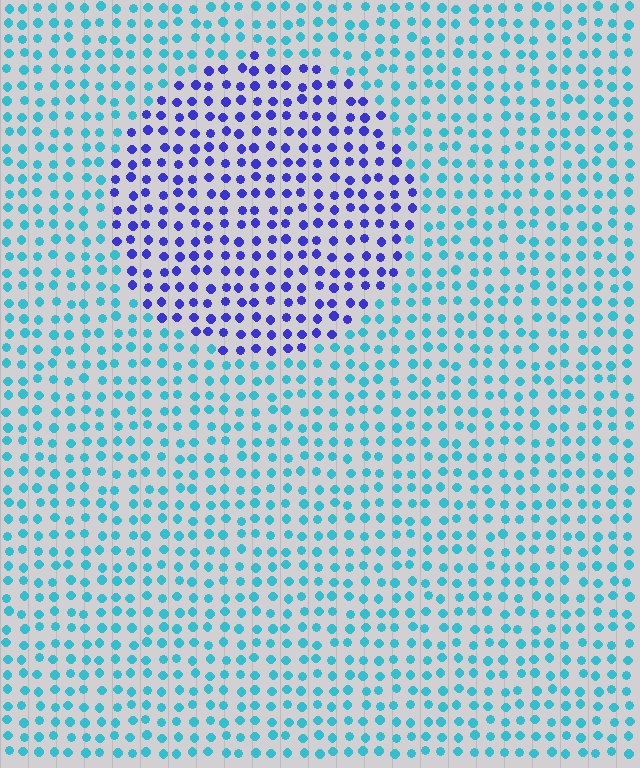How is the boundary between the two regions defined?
The boundary is defined purely by a slight shift in hue (about 57 degrees). Spacing, size, and orientation are identical on both sides.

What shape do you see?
I see a circle.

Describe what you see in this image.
The image is filled with small cyan elements in a uniform arrangement. A circle-shaped region is visible where the elements are tinted to a slightly different hue, forming a subtle color boundary.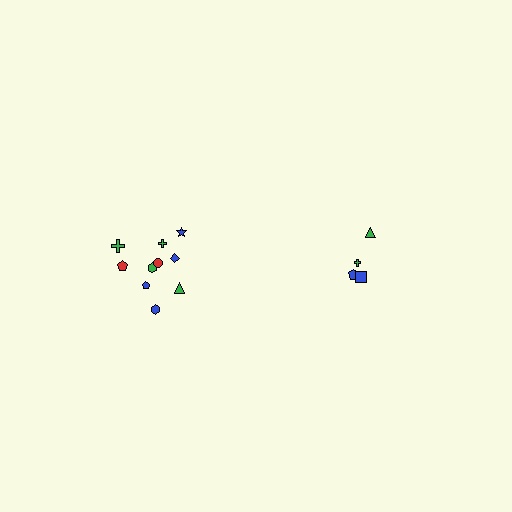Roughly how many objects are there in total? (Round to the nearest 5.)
Roughly 15 objects in total.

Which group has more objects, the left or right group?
The left group.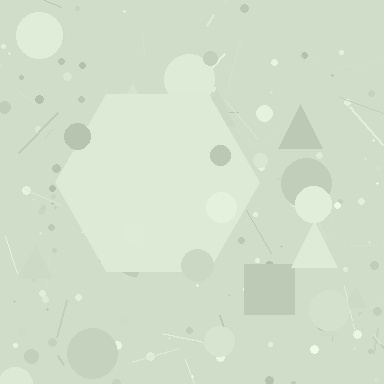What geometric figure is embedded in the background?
A hexagon is embedded in the background.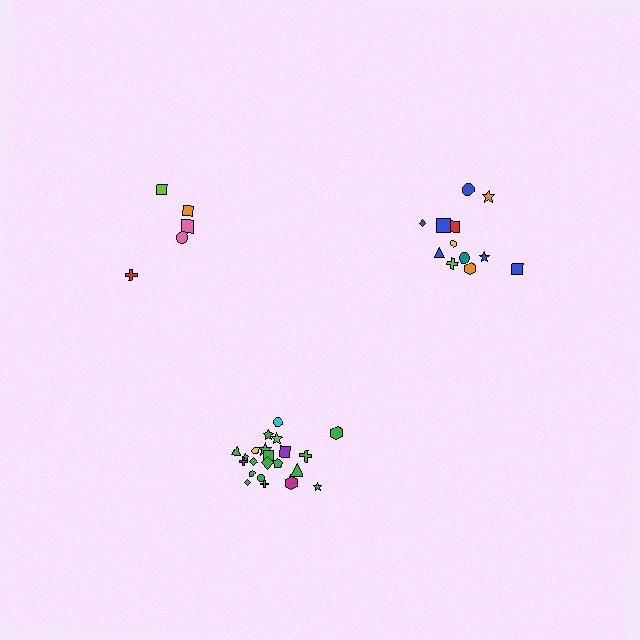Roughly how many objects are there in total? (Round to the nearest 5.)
Roughly 40 objects in total.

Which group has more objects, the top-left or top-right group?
The top-right group.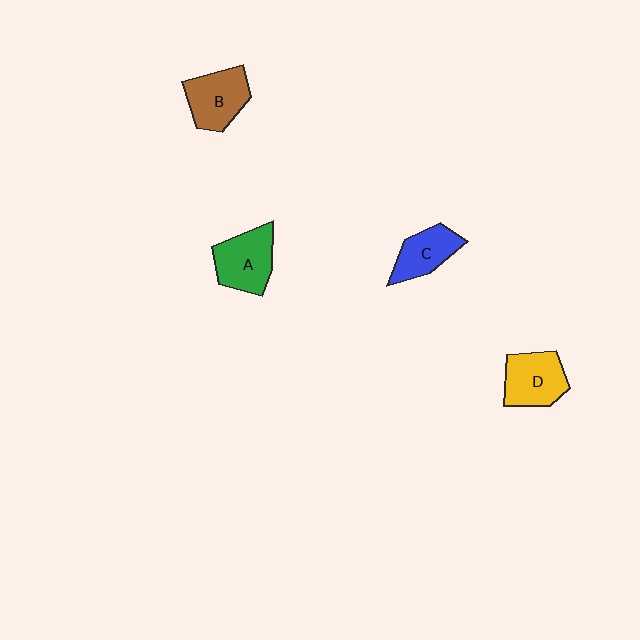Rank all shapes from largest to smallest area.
From largest to smallest: A (green), B (brown), D (yellow), C (blue).